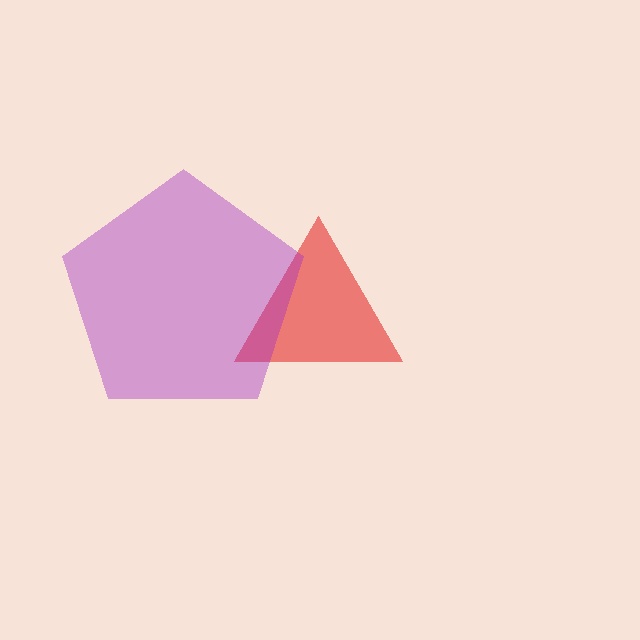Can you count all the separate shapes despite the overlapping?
Yes, there are 2 separate shapes.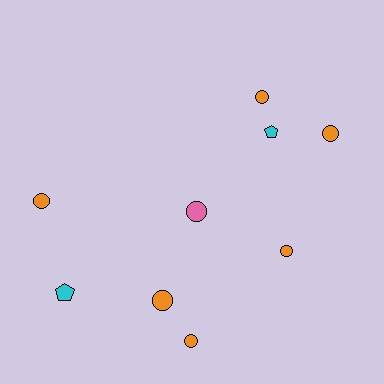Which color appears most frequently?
Orange, with 6 objects.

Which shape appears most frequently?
Circle, with 7 objects.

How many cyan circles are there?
There are no cyan circles.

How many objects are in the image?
There are 9 objects.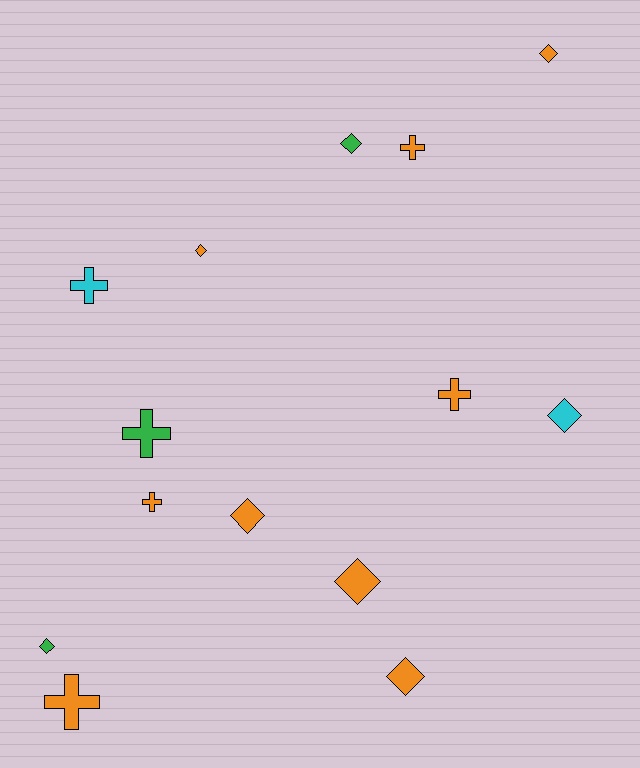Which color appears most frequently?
Orange, with 9 objects.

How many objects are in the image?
There are 14 objects.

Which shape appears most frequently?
Diamond, with 8 objects.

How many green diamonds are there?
There are 2 green diamonds.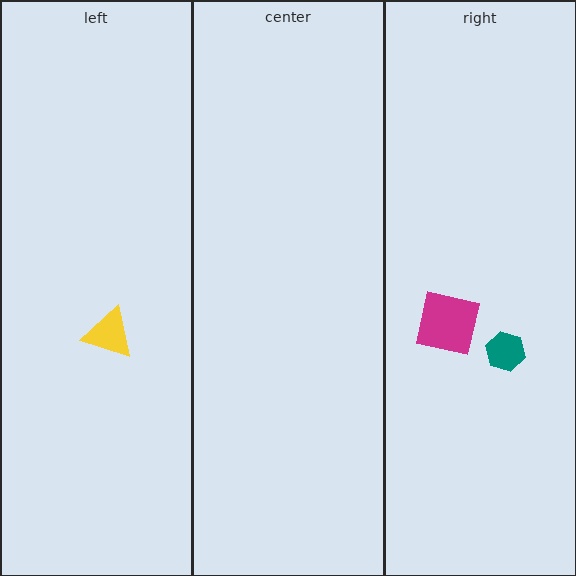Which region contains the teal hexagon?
The right region.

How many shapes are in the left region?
1.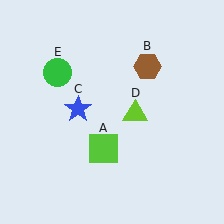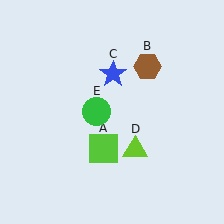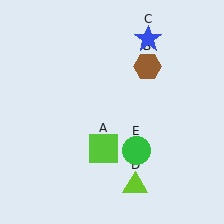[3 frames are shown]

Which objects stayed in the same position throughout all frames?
Lime square (object A) and brown hexagon (object B) remained stationary.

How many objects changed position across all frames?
3 objects changed position: blue star (object C), lime triangle (object D), green circle (object E).